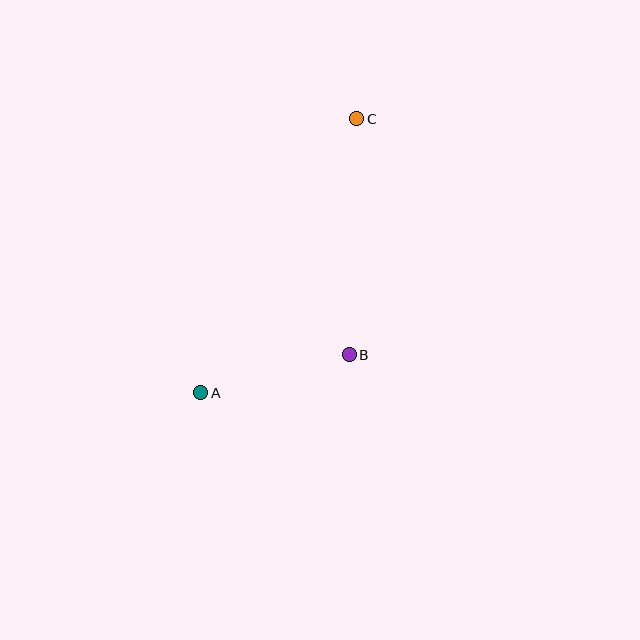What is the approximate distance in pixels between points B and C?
The distance between B and C is approximately 237 pixels.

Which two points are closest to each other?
Points A and B are closest to each other.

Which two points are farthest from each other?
Points A and C are farthest from each other.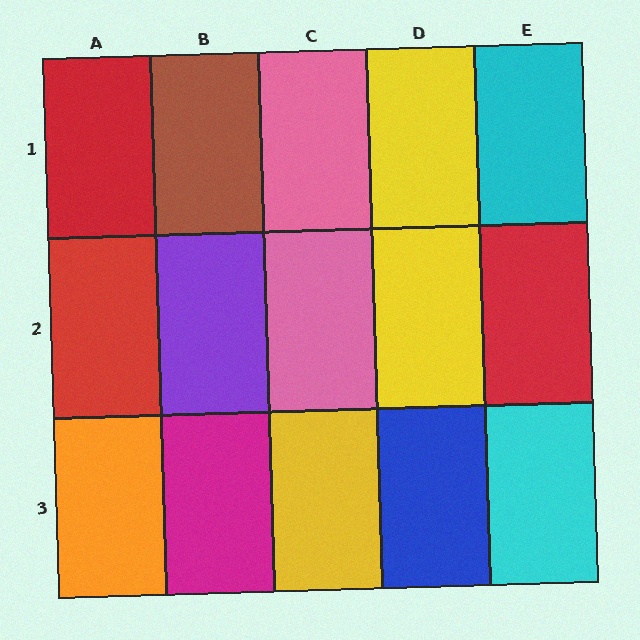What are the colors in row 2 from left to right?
Red, purple, pink, yellow, red.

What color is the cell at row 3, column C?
Yellow.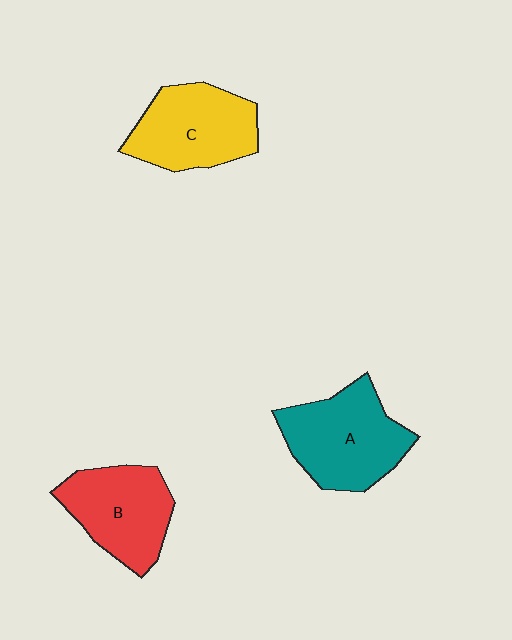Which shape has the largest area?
Shape A (teal).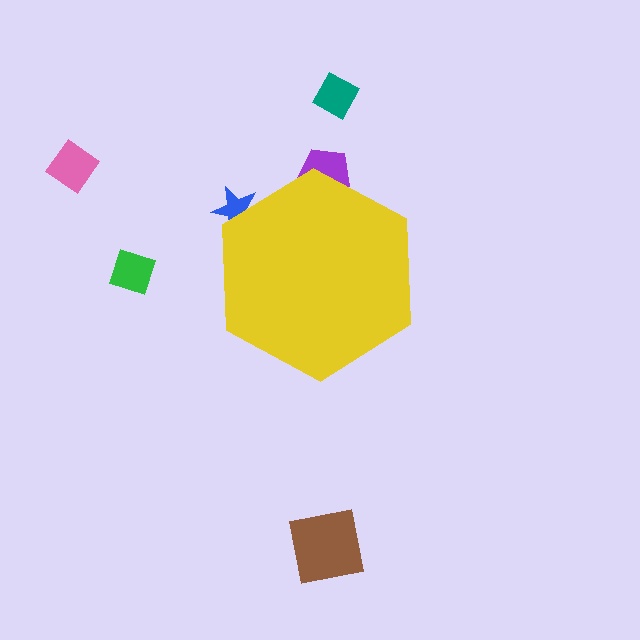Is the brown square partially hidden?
No, the brown square is fully visible.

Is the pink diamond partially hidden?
No, the pink diamond is fully visible.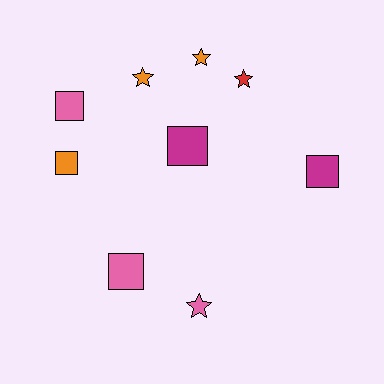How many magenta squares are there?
There are 2 magenta squares.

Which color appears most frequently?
Pink, with 3 objects.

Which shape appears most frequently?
Square, with 5 objects.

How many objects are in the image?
There are 9 objects.